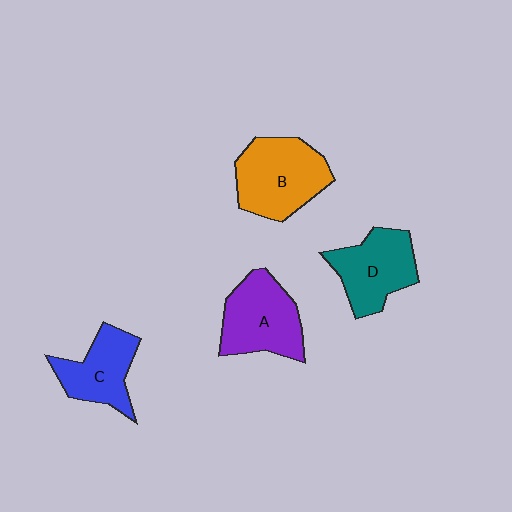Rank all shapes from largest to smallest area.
From largest to smallest: B (orange), A (purple), D (teal), C (blue).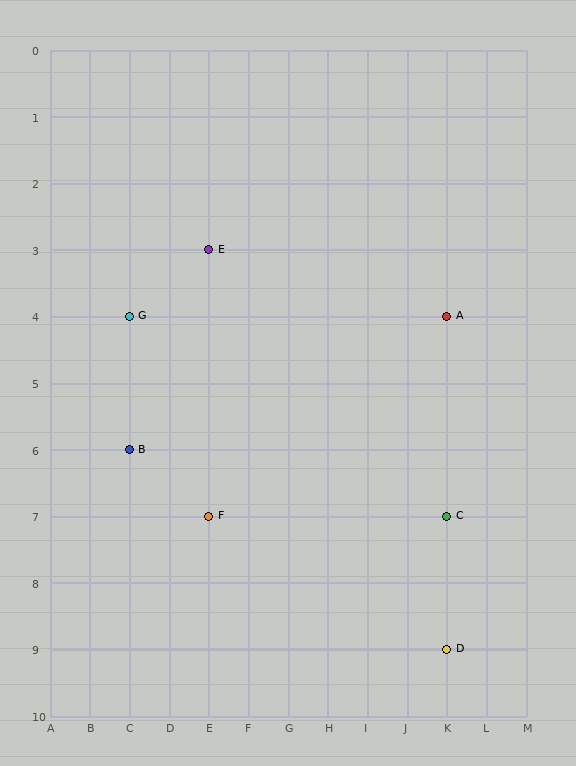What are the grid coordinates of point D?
Point D is at grid coordinates (K, 9).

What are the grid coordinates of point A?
Point A is at grid coordinates (K, 4).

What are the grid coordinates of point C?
Point C is at grid coordinates (K, 7).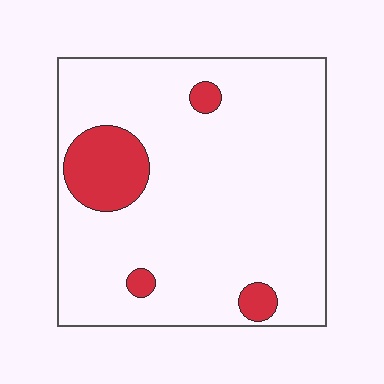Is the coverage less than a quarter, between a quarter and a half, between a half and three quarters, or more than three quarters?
Less than a quarter.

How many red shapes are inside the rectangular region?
4.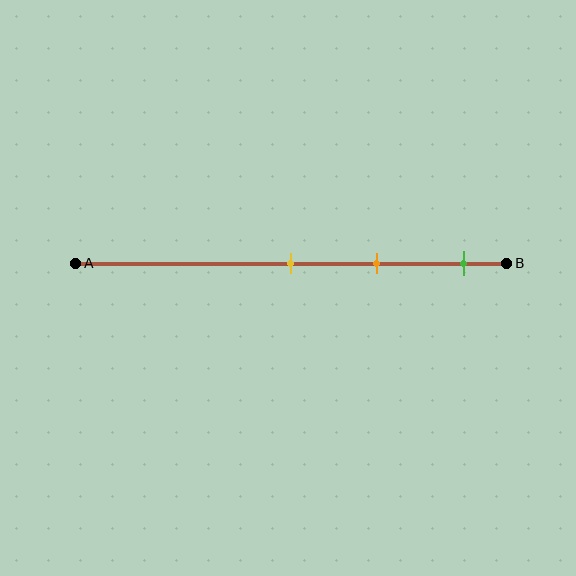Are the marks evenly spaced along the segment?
Yes, the marks are approximately evenly spaced.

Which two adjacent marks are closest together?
The yellow and orange marks are the closest adjacent pair.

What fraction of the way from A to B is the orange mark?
The orange mark is approximately 70% (0.7) of the way from A to B.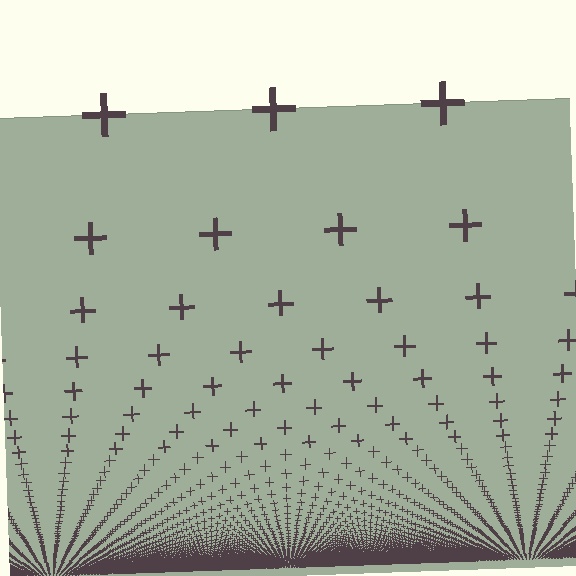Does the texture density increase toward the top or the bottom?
Density increases toward the bottom.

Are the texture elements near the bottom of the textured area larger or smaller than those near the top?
Smaller. The gradient is inverted — elements near the bottom are smaller and denser.